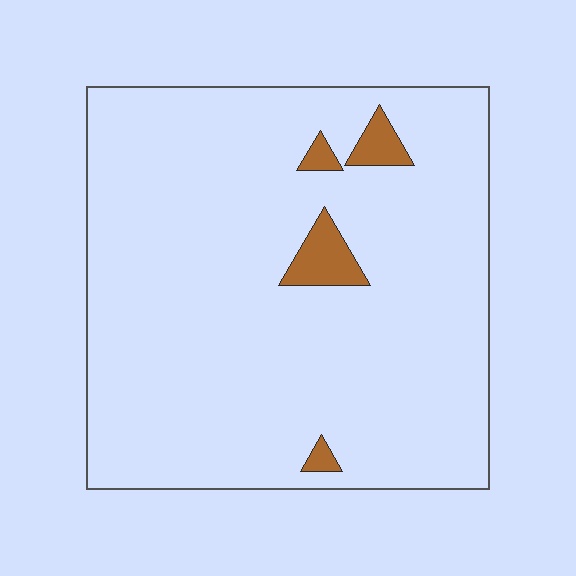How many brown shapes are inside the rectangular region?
4.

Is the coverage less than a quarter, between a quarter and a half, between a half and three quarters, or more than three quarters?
Less than a quarter.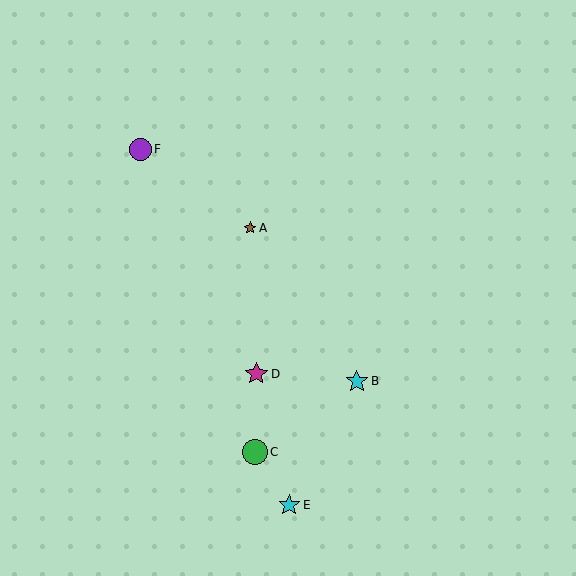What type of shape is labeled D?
Shape D is a magenta star.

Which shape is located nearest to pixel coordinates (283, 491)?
The cyan star (labeled E) at (289, 505) is nearest to that location.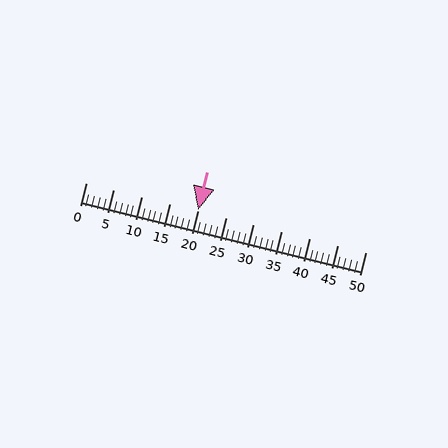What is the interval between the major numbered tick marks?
The major tick marks are spaced 5 units apart.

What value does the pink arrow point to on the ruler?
The pink arrow points to approximately 20.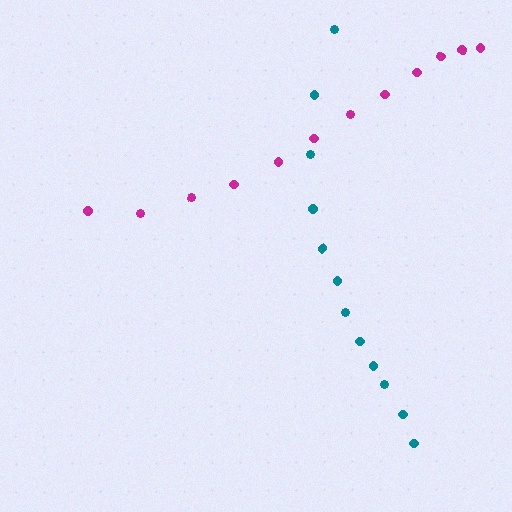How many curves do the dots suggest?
There are 2 distinct paths.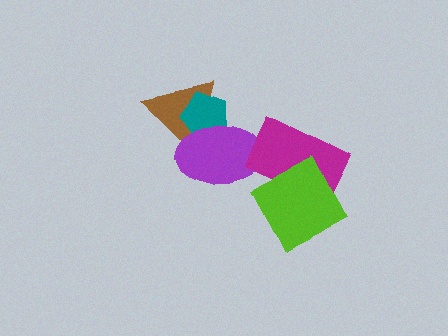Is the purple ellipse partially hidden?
Yes, it is partially covered by another shape.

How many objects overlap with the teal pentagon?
2 objects overlap with the teal pentagon.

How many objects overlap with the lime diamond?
1 object overlaps with the lime diamond.